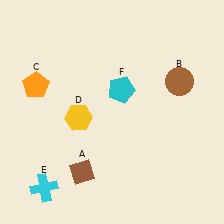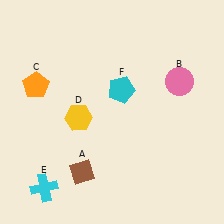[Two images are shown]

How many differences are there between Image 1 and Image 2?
There is 1 difference between the two images.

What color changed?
The circle (B) changed from brown in Image 1 to pink in Image 2.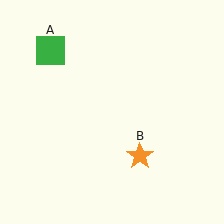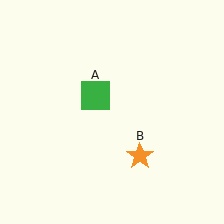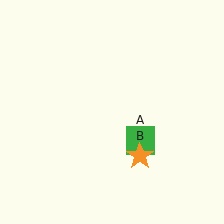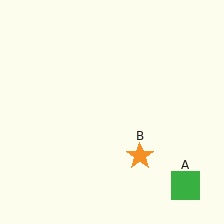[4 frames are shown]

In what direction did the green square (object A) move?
The green square (object A) moved down and to the right.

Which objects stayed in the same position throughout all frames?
Orange star (object B) remained stationary.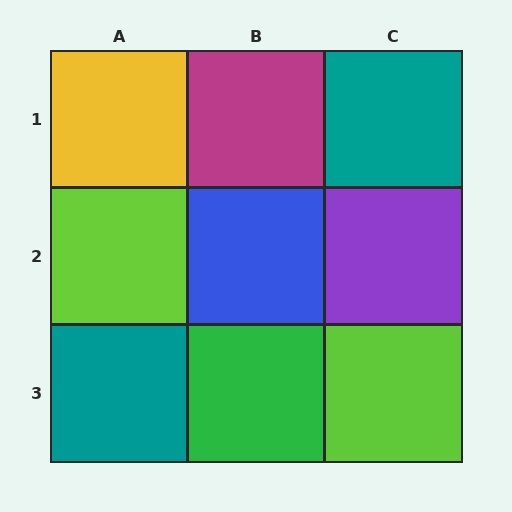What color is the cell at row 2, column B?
Blue.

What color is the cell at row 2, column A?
Lime.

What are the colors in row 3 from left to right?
Teal, green, lime.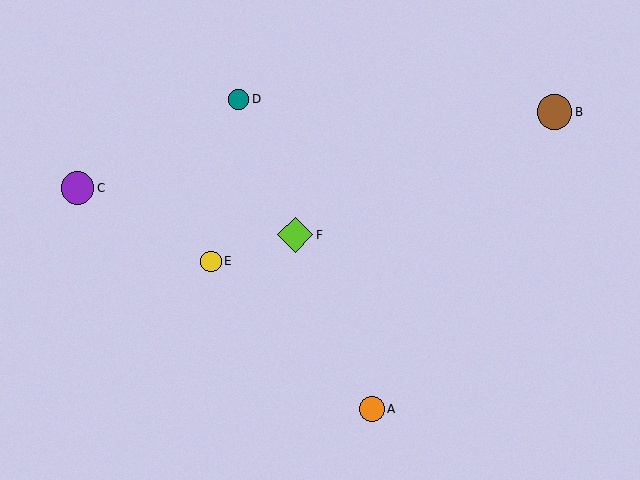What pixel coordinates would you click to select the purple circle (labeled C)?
Click at (78, 188) to select the purple circle C.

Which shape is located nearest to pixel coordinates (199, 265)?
The yellow circle (labeled E) at (211, 261) is nearest to that location.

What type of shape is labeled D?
Shape D is a teal circle.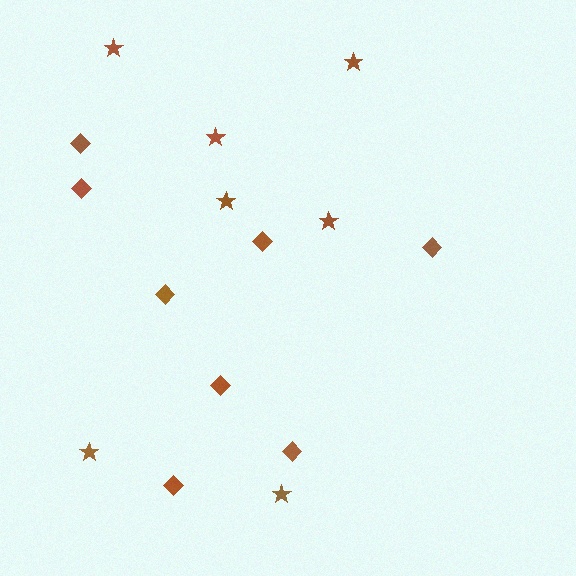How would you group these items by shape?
There are 2 groups: one group of stars (7) and one group of diamonds (8).